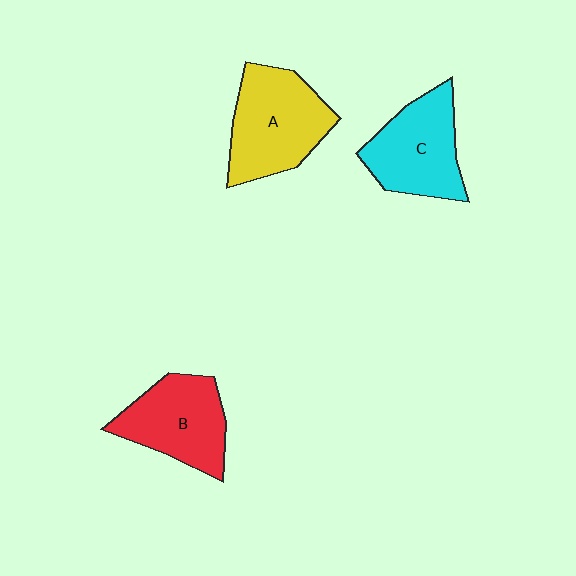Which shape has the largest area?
Shape A (yellow).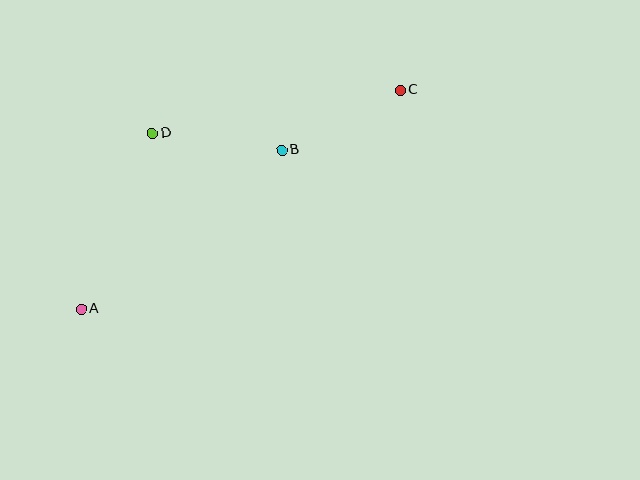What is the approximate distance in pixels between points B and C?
The distance between B and C is approximately 133 pixels.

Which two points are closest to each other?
Points B and D are closest to each other.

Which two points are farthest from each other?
Points A and C are farthest from each other.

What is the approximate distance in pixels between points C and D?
The distance between C and D is approximately 251 pixels.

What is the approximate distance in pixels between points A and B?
The distance between A and B is approximately 256 pixels.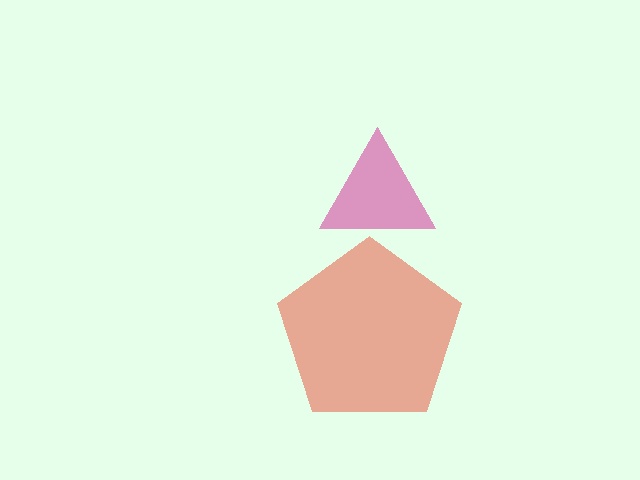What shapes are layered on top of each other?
The layered shapes are: a magenta triangle, a red pentagon.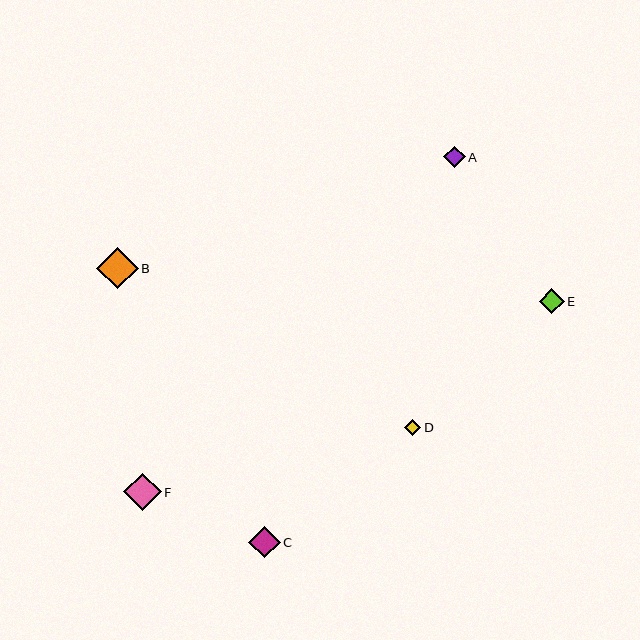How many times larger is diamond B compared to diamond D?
Diamond B is approximately 2.6 times the size of diamond D.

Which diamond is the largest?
Diamond B is the largest with a size of approximately 41 pixels.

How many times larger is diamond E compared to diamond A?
Diamond E is approximately 1.2 times the size of diamond A.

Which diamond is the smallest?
Diamond D is the smallest with a size of approximately 16 pixels.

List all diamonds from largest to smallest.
From largest to smallest: B, F, C, E, A, D.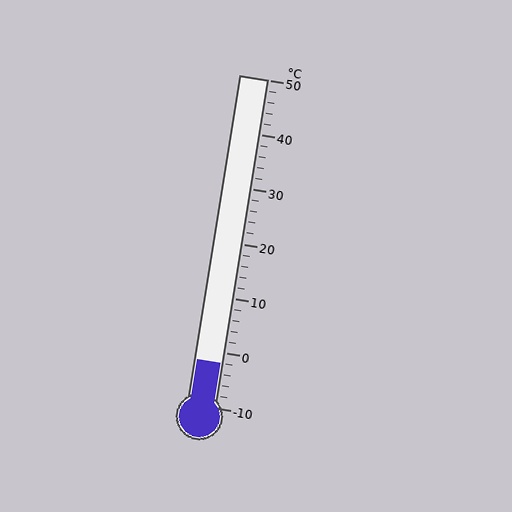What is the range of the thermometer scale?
The thermometer scale ranges from -10°C to 50°C.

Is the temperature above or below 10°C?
The temperature is below 10°C.